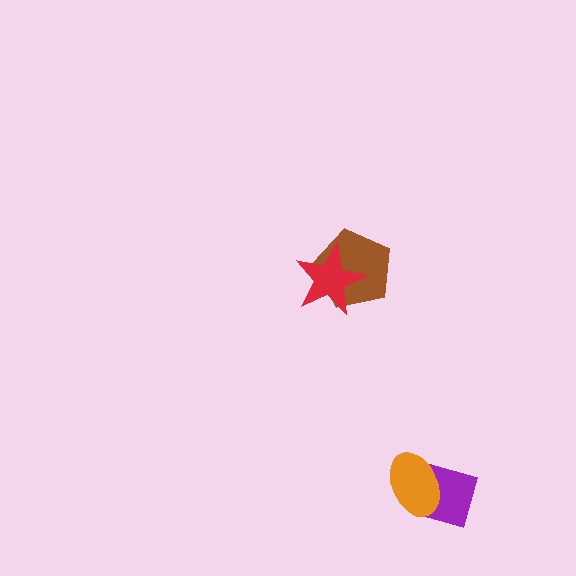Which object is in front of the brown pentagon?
The red star is in front of the brown pentagon.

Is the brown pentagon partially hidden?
Yes, it is partially covered by another shape.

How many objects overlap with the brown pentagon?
1 object overlaps with the brown pentagon.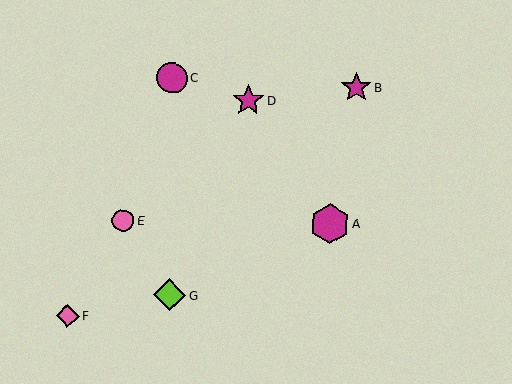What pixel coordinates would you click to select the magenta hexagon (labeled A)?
Click at (330, 224) to select the magenta hexagon A.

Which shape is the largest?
The magenta hexagon (labeled A) is the largest.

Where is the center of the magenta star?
The center of the magenta star is at (248, 100).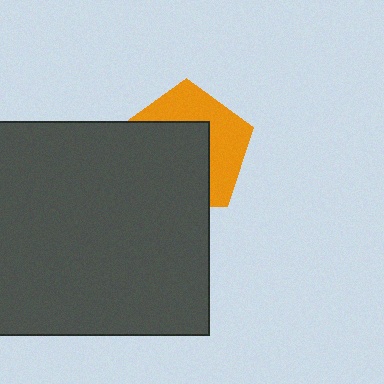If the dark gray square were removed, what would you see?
You would see the complete orange pentagon.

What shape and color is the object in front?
The object in front is a dark gray square.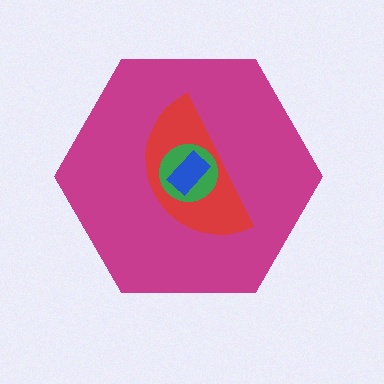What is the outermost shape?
The magenta hexagon.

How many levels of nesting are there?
4.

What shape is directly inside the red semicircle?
The green circle.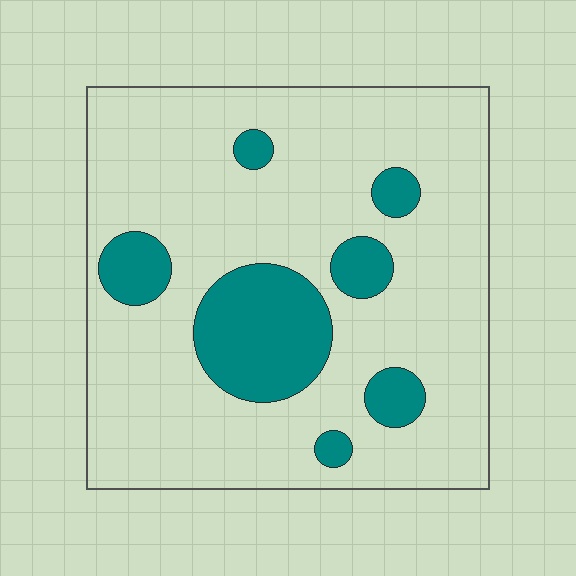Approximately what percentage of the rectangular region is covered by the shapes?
Approximately 20%.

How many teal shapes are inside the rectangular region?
7.